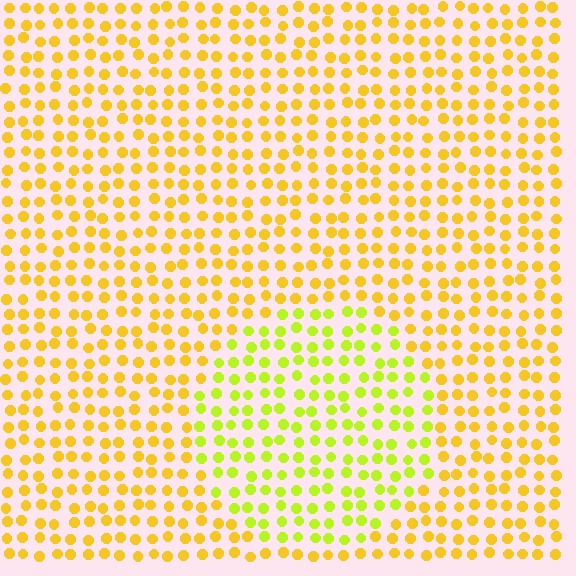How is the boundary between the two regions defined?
The boundary is defined purely by a slight shift in hue (about 31 degrees). Spacing, size, and orientation are identical on both sides.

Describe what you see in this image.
The image is filled with small yellow elements in a uniform arrangement. A circle-shaped region is visible where the elements are tinted to a slightly different hue, forming a subtle color boundary.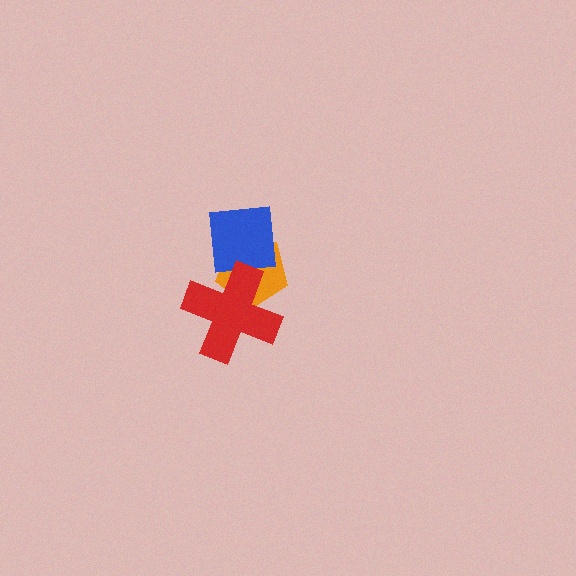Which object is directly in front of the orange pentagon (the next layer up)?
The blue square is directly in front of the orange pentagon.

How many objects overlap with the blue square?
1 object overlaps with the blue square.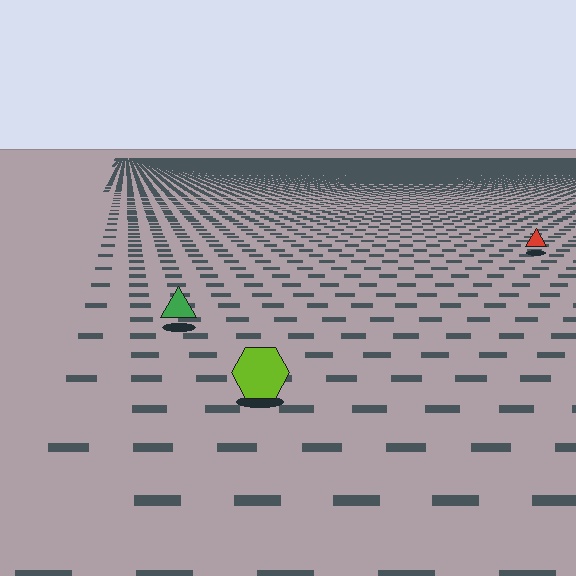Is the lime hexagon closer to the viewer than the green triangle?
Yes. The lime hexagon is closer — you can tell from the texture gradient: the ground texture is coarser near it.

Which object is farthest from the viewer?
The red triangle is farthest from the viewer. It appears smaller and the ground texture around it is denser.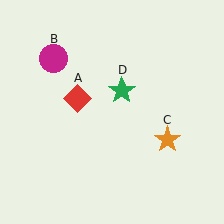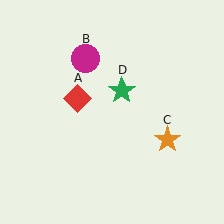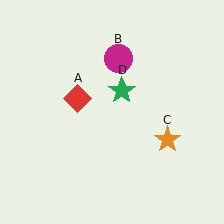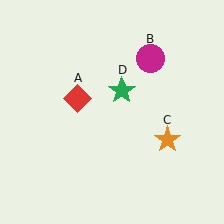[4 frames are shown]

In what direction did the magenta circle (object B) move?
The magenta circle (object B) moved right.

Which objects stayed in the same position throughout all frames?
Red diamond (object A) and orange star (object C) and green star (object D) remained stationary.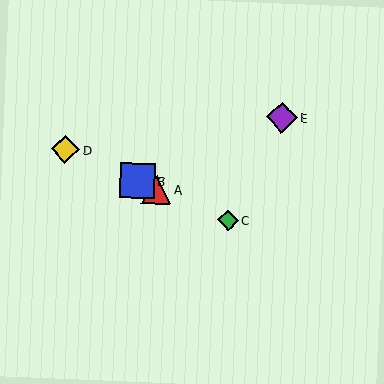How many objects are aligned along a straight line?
4 objects (A, B, C, D) are aligned along a straight line.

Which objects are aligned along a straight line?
Objects A, B, C, D are aligned along a straight line.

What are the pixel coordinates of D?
Object D is at (65, 150).